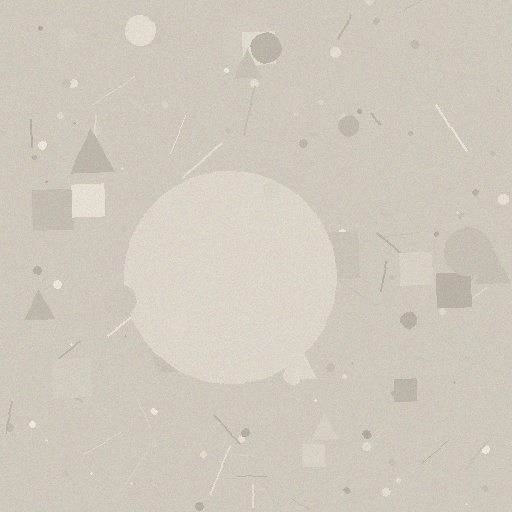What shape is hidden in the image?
A circle is hidden in the image.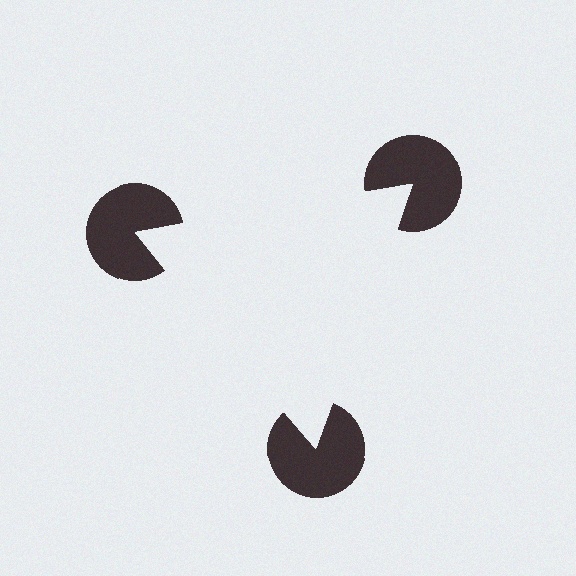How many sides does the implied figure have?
3 sides.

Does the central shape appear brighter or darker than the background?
It typically appears slightly brighter than the background, even though no actual brightness change is drawn.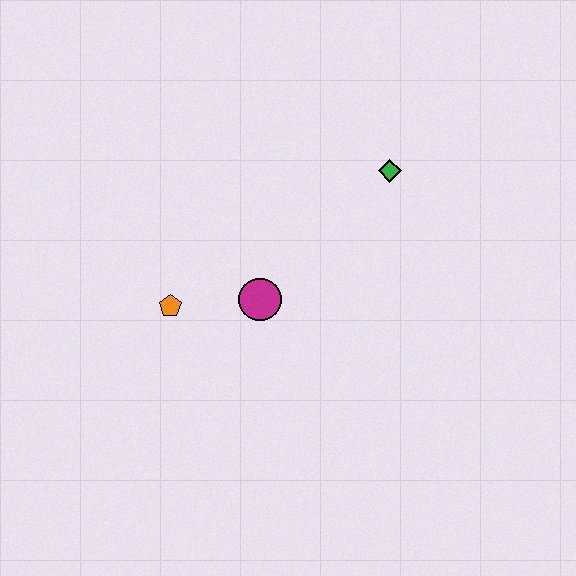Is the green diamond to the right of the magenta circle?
Yes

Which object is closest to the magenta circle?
The orange pentagon is closest to the magenta circle.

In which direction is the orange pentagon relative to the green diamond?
The orange pentagon is to the left of the green diamond.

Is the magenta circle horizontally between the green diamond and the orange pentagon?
Yes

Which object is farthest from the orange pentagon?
The green diamond is farthest from the orange pentagon.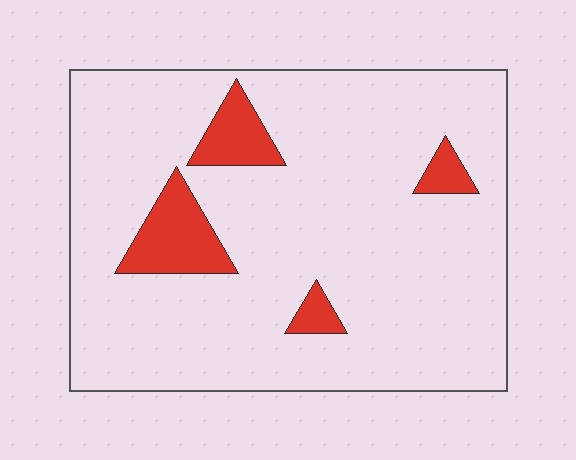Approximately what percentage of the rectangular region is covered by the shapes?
Approximately 10%.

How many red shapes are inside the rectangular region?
4.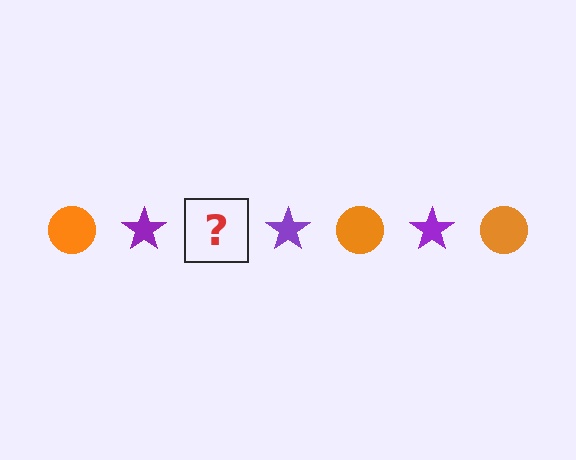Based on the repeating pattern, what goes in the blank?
The blank should be an orange circle.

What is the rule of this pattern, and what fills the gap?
The rule is that the pattern alternates between orange circle and purple star. The gap should be filled with an orange circle.